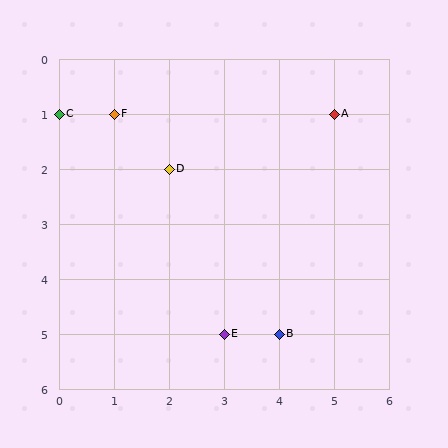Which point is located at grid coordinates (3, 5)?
Point E is at (3, 5).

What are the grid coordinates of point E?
Point E is at grid coordinates (3, 5).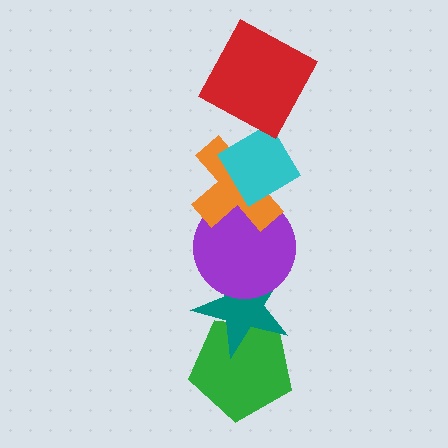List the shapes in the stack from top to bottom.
From top to bottom: the red square, the cyan diamond, the orange cross, the purple circle, the teal star, the green pentagon.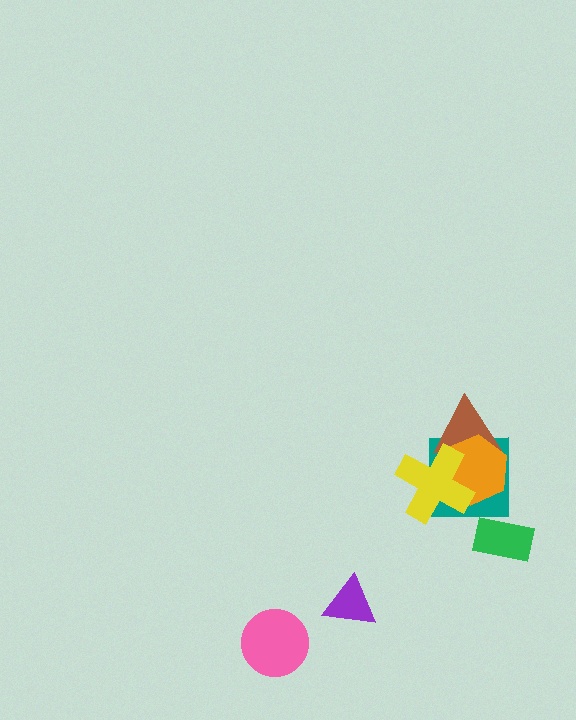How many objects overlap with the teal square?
3 objects overlap with the teal square.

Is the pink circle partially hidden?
No, no other shape covers it.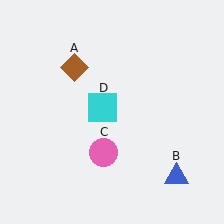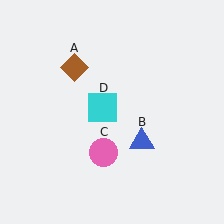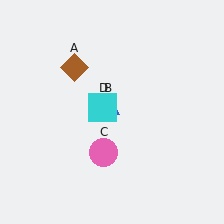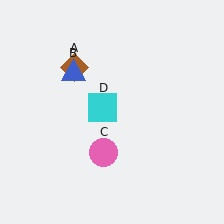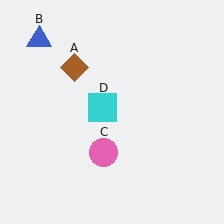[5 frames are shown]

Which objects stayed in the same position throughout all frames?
Brown diamond (object A) and pink circle (object C) and cyan square (object D) remained stationary.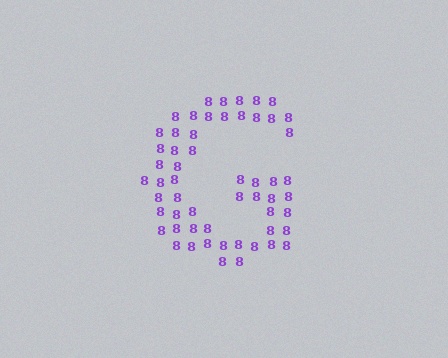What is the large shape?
The large shape is the letter G.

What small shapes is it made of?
It is made of small digit 8's.